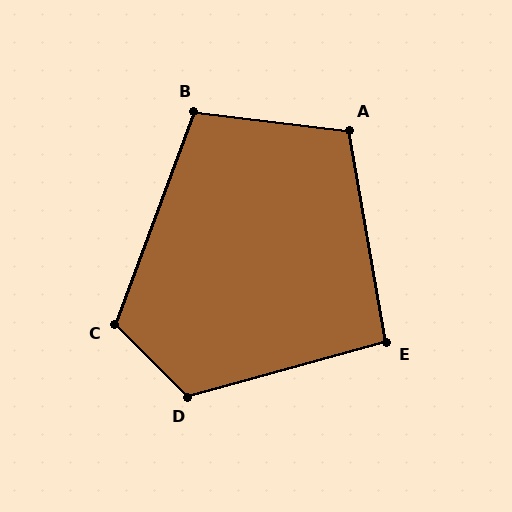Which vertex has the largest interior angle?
D, at approximately 120 degrees.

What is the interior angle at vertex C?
Approximately 115 degrees (obtuse).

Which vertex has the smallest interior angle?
E, at approximately 95 degrees.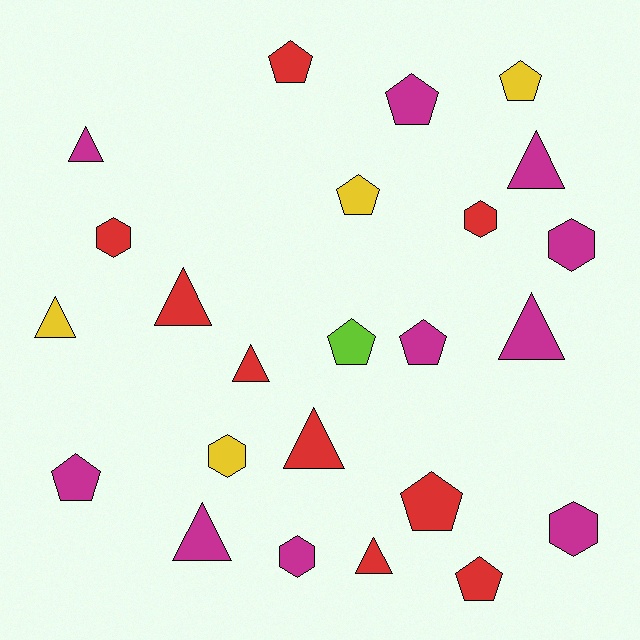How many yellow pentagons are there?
There are 2 yellow pentagons.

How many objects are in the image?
There are 24 objects.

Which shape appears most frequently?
Triangle, with 9 objects.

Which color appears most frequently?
Magenta, with 10 objects.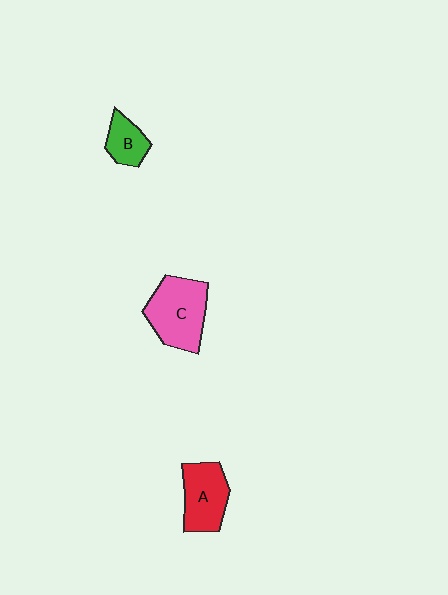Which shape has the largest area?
Shape C (pink).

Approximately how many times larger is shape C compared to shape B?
Approximately 2.2 times.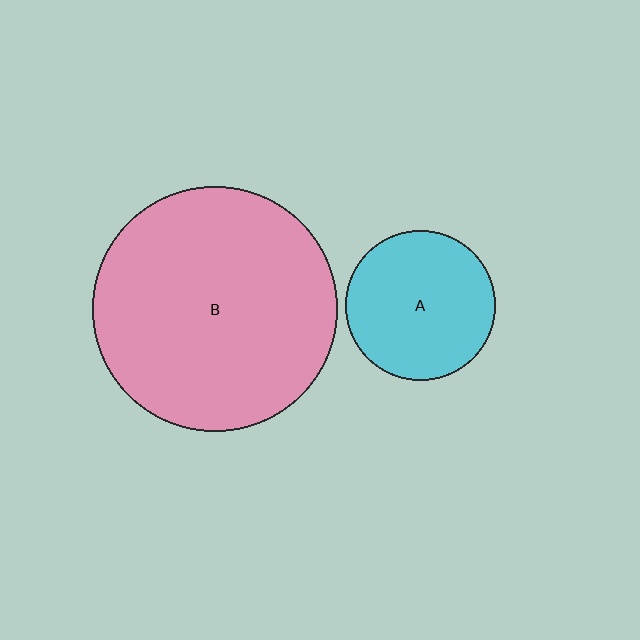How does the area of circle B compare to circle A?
Approximately 2.7 times.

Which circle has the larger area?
Circle B (pink).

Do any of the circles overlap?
No, none of the circles overlap.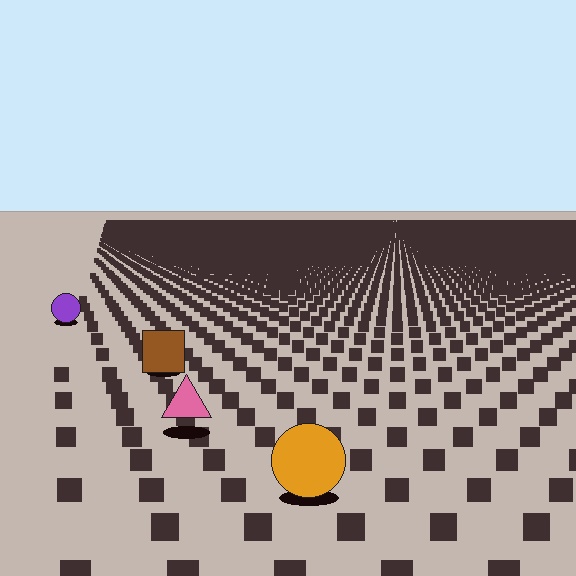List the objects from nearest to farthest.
From nearest to farthest: the orange circle, the pink triangle, the brown square, the purple circle.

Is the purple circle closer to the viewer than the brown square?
No. The brown square is closer — you can tell from the texture gradient: the ground texture is coarser near it.